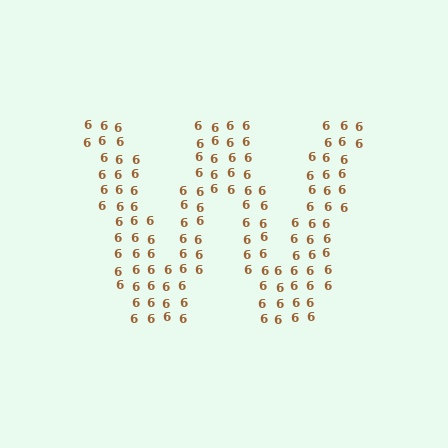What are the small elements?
The small elements are digit 6's.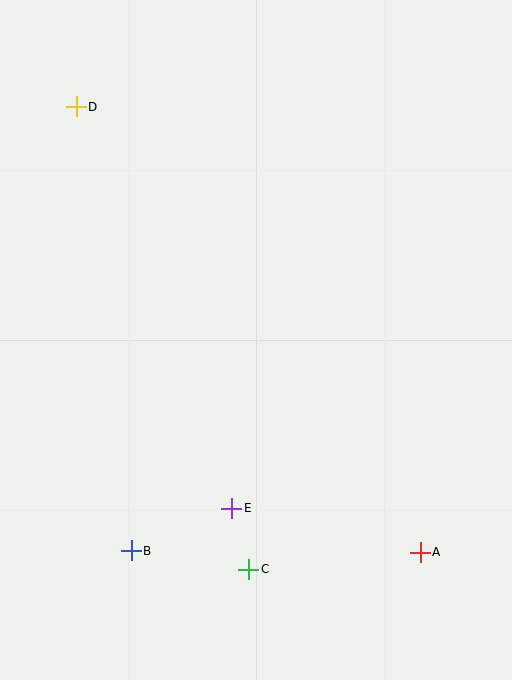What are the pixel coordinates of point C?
Point C is at (249, 569).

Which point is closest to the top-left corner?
Point D is closest to the top-left corner.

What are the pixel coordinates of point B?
Point B is at (131, 551).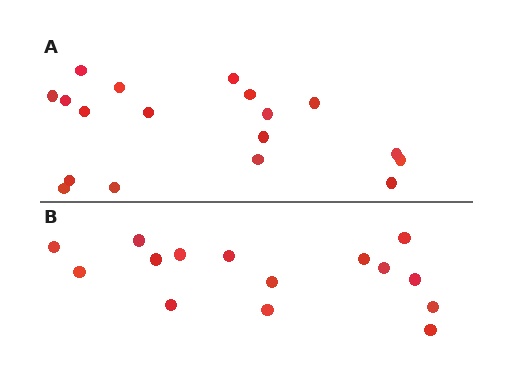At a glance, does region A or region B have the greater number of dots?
Region A (the top region) has more dots.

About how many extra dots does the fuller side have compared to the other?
Region A has just a few more — roughly 2 or 3 more dots than region B.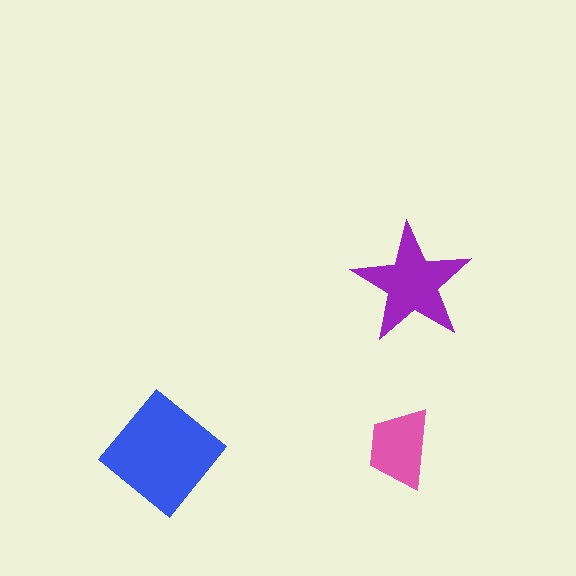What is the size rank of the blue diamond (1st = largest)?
1st.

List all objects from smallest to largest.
The pink trapezoid, the purple star, the blue diamond.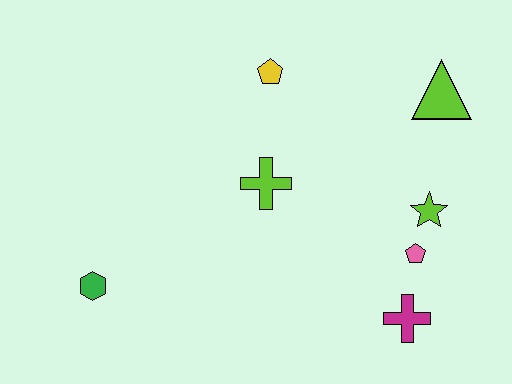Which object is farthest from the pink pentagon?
The green hexagon is farthest from the pink pentagon.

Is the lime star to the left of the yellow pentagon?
No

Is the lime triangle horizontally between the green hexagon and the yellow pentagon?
No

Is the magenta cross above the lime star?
No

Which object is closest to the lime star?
The pink pentagon is closest to the lime star.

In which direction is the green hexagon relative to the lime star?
The green hexagon is to the left of the lime star.